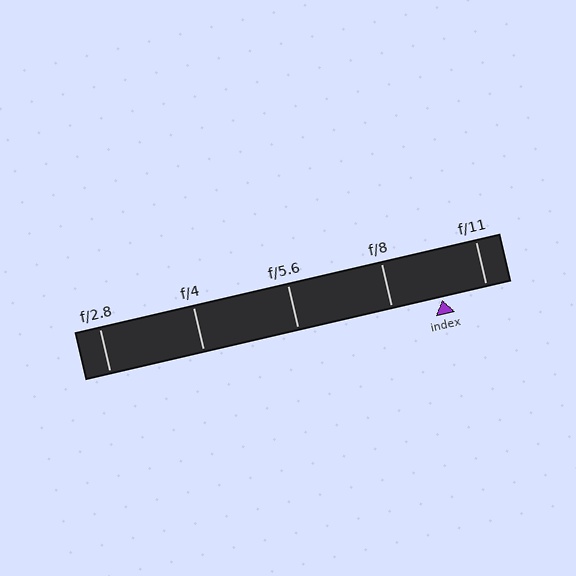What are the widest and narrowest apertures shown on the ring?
The widest aperture shown is f/2.8 and the narrowest is f/11.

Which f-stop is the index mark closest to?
The index mark is closest to f/11.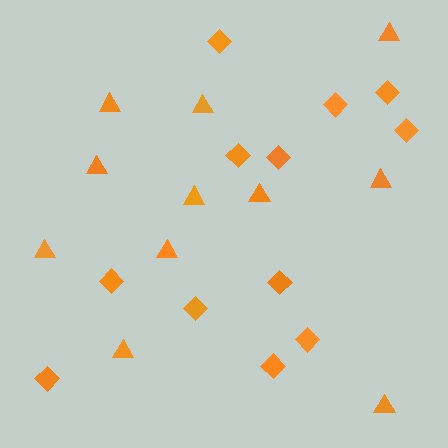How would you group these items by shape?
There are 2 groups: one group of triangles (11) and one group of diamonds (12).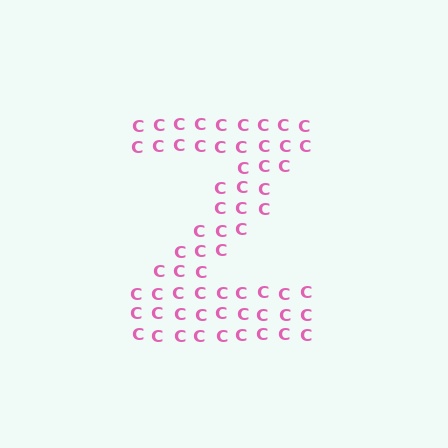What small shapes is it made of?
It is made of small letter C's.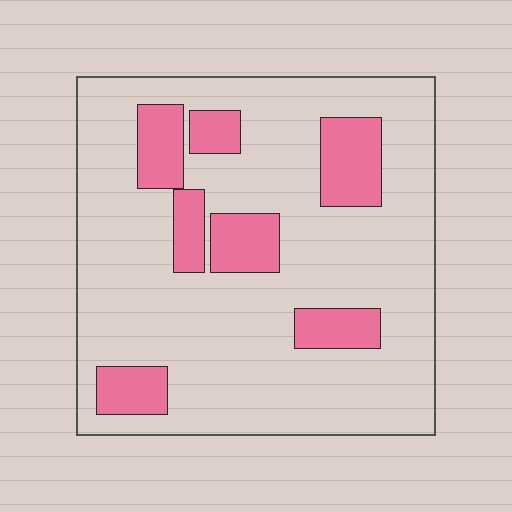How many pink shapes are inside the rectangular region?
7.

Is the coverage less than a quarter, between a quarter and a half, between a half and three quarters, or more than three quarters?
Less than a quarter.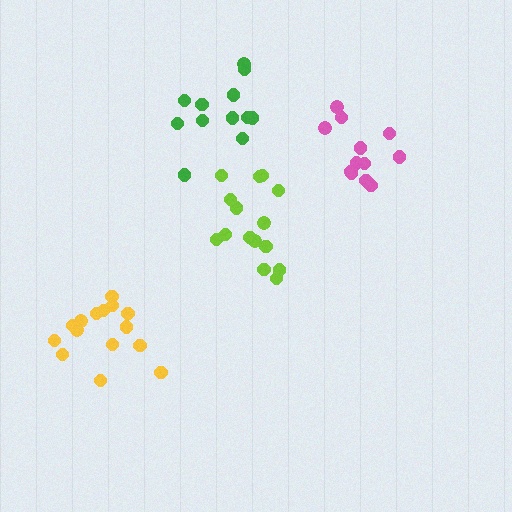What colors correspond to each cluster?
The clusters are colored: pink, lime, yellow, green.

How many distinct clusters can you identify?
There are 4 distinct clusters.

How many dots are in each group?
Group 1: 12 dots, Group 2: 15 dots, Group 3: 15 dots, Group 4: 12 dots (54 total).